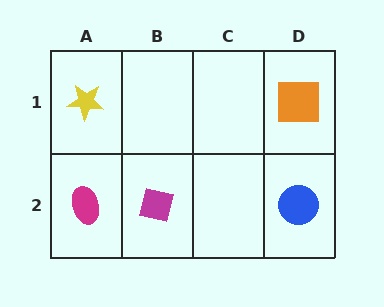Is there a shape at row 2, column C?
No, that cell is empty.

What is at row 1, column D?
An orange square.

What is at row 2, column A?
A magenta ellipse.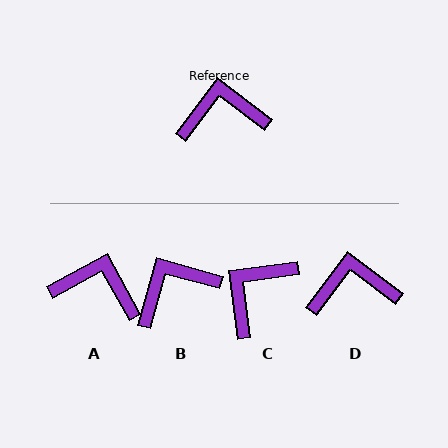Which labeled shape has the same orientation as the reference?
D.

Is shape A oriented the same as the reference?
No, it is off by about 24 degrees.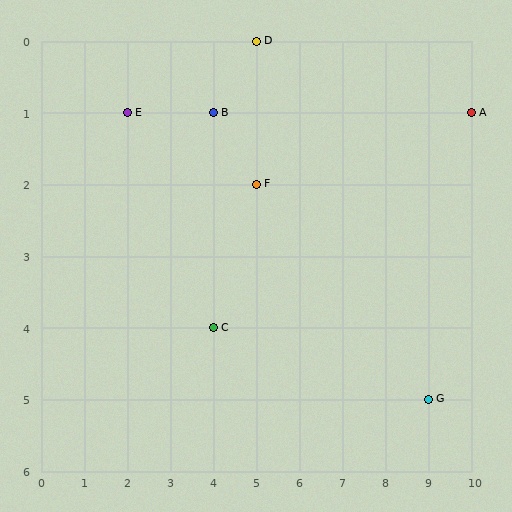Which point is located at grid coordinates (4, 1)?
Point B is at (4, 1).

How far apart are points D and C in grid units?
Points D and C are 1 column and 4 rows apart (about 4.1 grid units diagonally).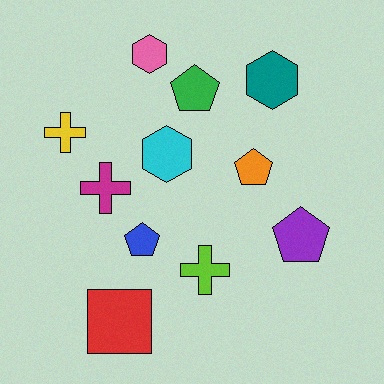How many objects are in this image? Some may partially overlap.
There are 11 objects.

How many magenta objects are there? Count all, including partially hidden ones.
There is 1 magenta object.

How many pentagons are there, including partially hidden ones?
There are 4 pentagons.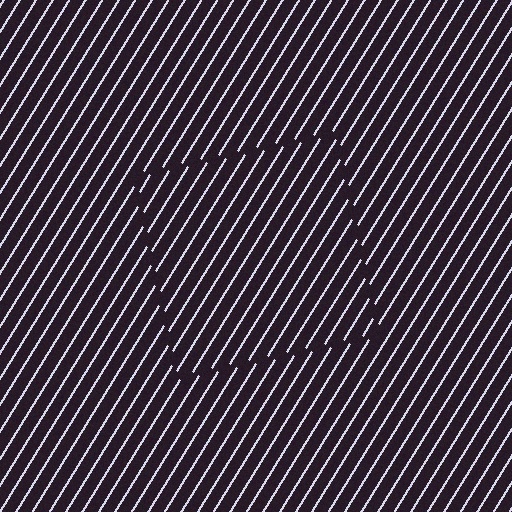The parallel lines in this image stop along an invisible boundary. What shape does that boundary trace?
An illusory square. The interior of the shape contains the same grating, shifted by half a period — the contour is defined by the phase discontinuity where line-ends from the inner and outer gratings abut.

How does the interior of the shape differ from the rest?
The interior of the shape contains the same grating, shifted by half a period — the contour is defined by the phase discontinuity where line-ends from the inner and outer gratings abut.